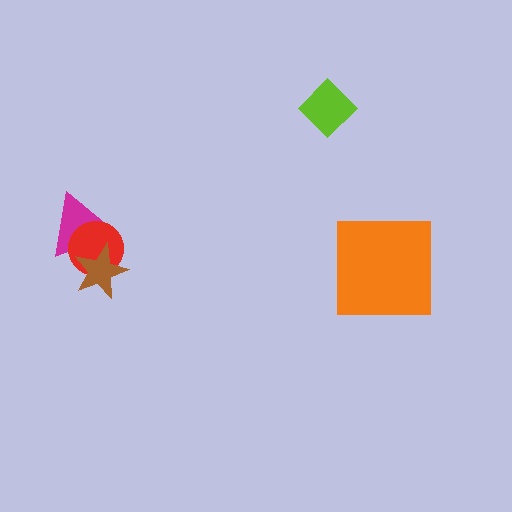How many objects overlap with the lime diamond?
0 objects overlap with the lime diamond.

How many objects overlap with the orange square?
0 objects overlap with the orange square.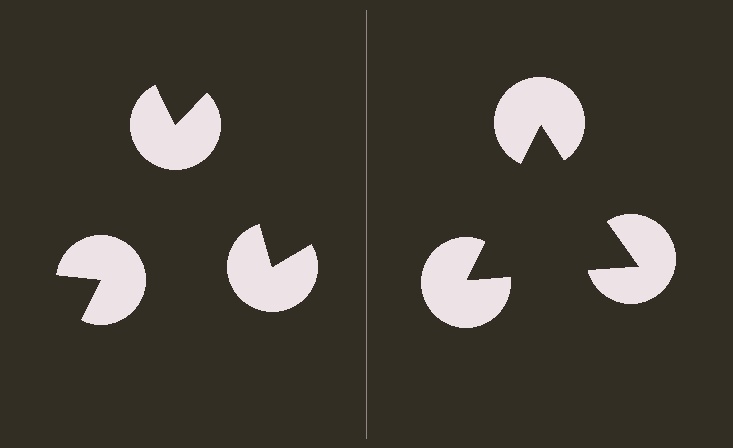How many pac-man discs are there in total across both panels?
6 — 3 on each side.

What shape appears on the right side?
An illusory triangle.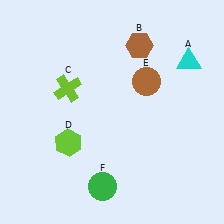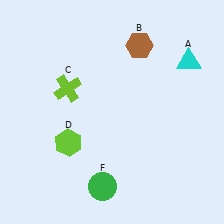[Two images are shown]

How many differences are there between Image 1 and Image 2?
There is 1 difference between the two images.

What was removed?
The brown circle (E) was removed in Image 2.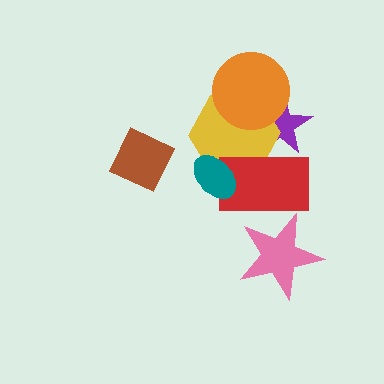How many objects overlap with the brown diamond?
0 objects overlap with the brown diamond.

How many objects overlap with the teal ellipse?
2 objects overlap with the teal ellipse.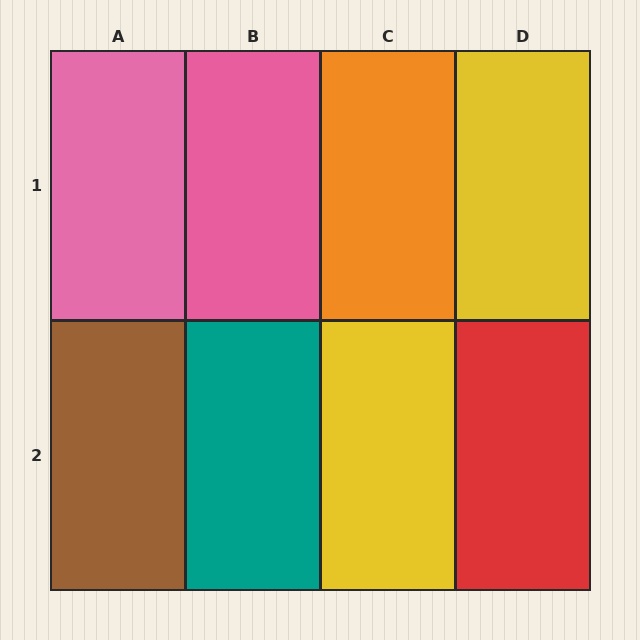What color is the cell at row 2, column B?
Teal.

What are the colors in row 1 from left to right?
Pink, pink, orange, yellow.